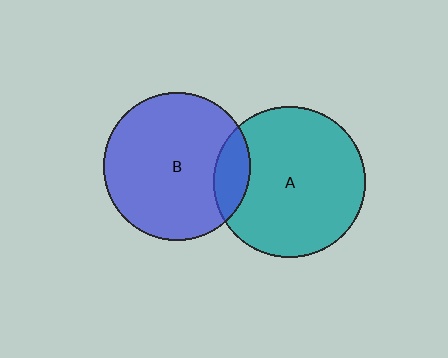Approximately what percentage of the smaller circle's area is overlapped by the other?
Approximately 15%.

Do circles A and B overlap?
Yes.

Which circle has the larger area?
Circle A (teal).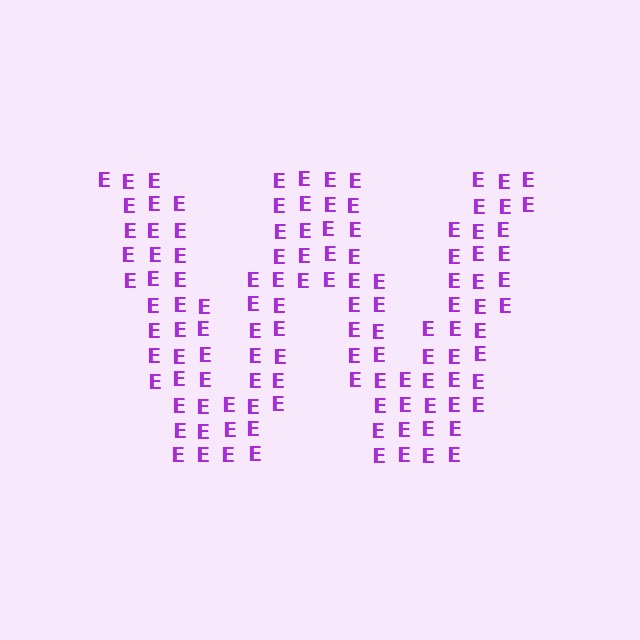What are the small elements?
The small elements are letter E's.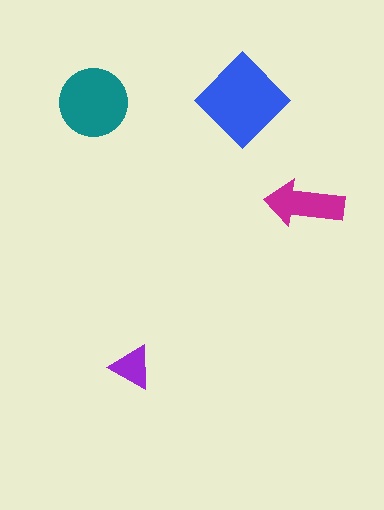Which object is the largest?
The blue diamond.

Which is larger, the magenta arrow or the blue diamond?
The blue diamond.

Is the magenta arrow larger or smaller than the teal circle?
Smaller.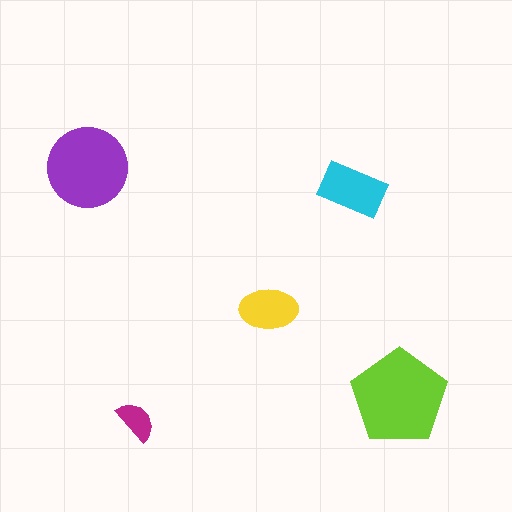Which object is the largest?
The lime pentagon.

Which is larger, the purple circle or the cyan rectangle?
The purple circle.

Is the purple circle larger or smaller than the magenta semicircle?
Larger.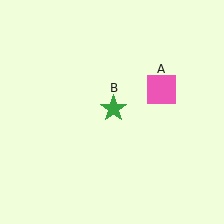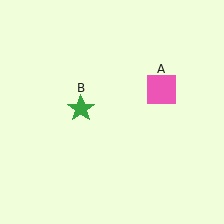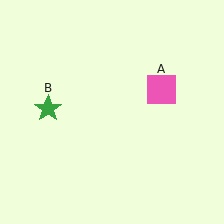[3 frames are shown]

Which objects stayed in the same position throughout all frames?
Pink square (object A) remained stationary.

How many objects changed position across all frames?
1 object changed position: green star (object B).